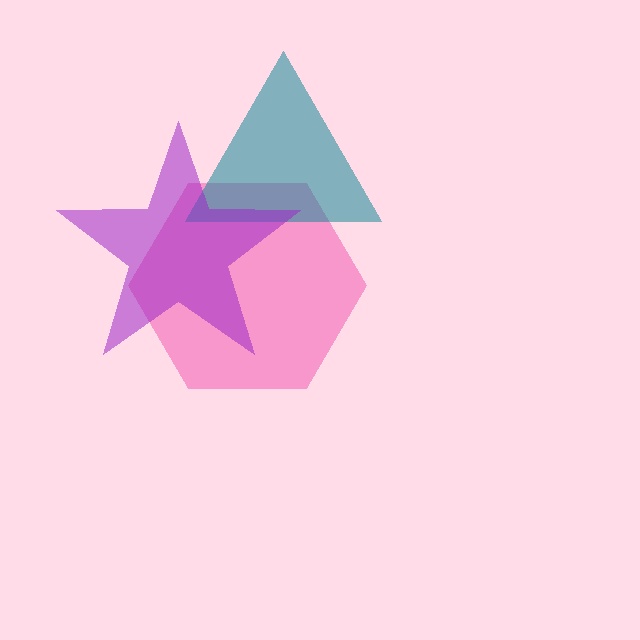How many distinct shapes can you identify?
There are 3 distinct shapes: a pink hexagon, a teal triangle, a purple star.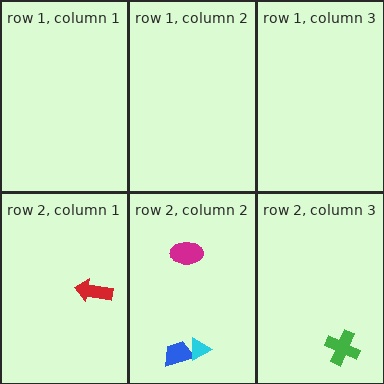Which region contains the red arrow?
The row 2, column 1 region.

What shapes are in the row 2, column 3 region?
The green cross.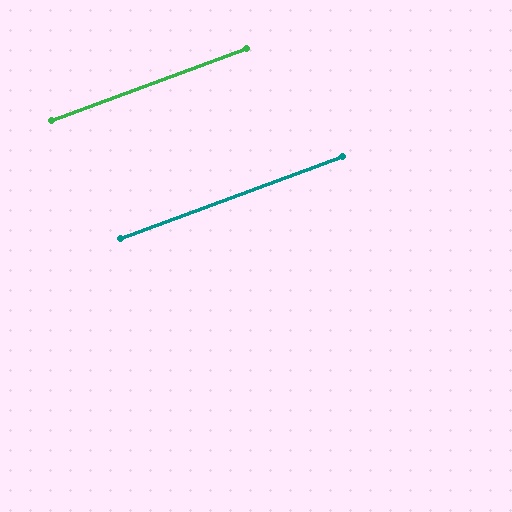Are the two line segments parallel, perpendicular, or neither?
Parallel — their directions differ by only 0.2°.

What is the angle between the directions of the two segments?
Approximately 0 degrees.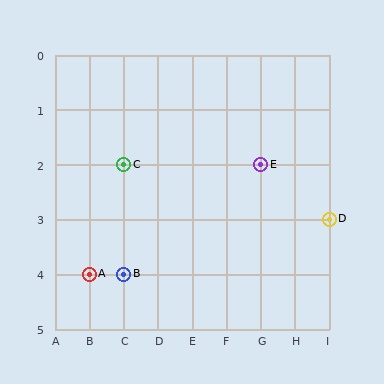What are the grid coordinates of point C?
Point C is at grid coordinates (C, 2).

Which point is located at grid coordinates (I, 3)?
Point D is at (I, 3).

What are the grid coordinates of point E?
Point E is at grid coordinates (G, 2).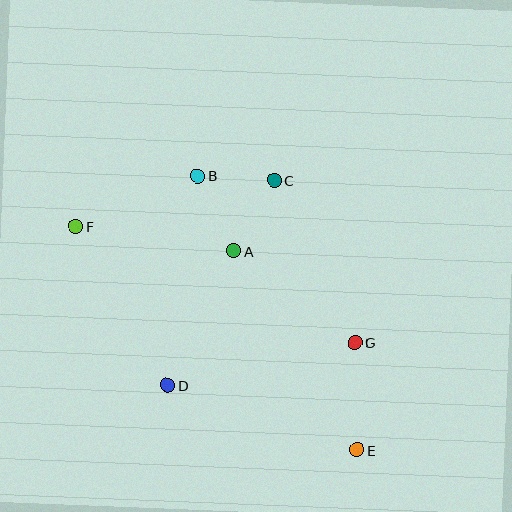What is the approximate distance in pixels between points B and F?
The distance between B and F is approximately 132 pixels.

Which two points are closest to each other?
Points B and C are closest to each other.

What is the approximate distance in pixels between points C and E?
The distance between C and E is approximately 282 pixels.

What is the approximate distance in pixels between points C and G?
The distance between C and G is approximately 181 pixels.